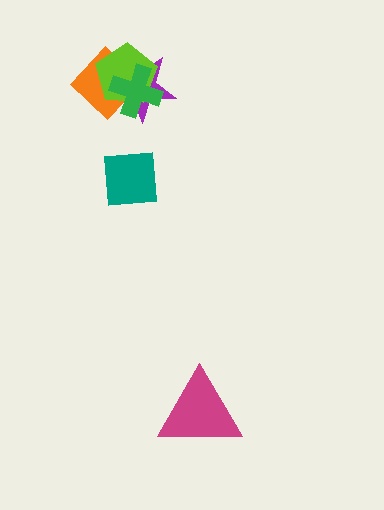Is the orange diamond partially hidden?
Yes, it is partially covered by another shape.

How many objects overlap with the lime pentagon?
3 objects overlap with the lime pentagon.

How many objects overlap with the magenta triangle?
0 objects overlap with the magenta triangle.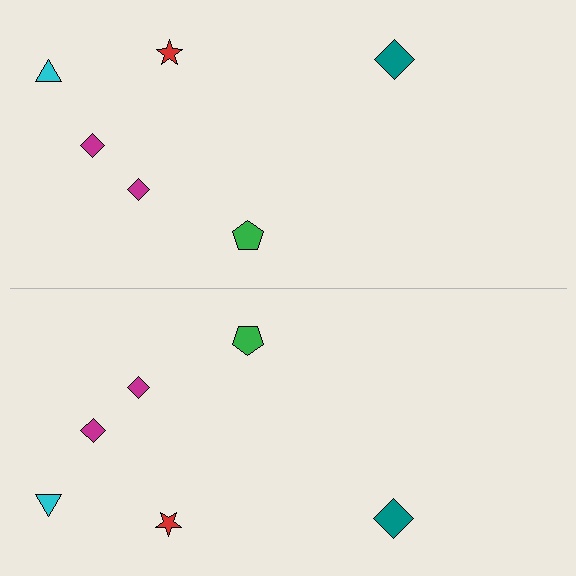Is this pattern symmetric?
Yes, this pattern has bilateral (reflection) symmetry.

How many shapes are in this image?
There are 12 shapes in this image.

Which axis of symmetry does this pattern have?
The pattern has a horizontal axis of symmetry running through the center of the image.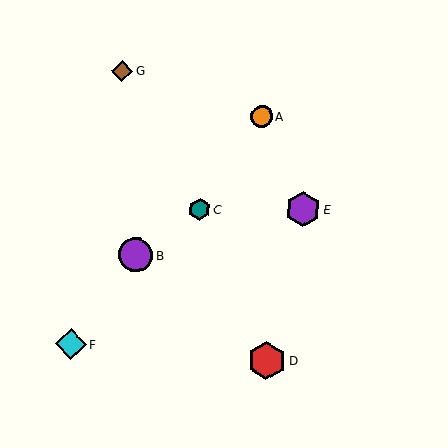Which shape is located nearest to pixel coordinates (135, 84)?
The brown diamond (labeled G) at (122, 71) is nearest to that location.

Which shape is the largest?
The red hexagon (labeled D) is the largest.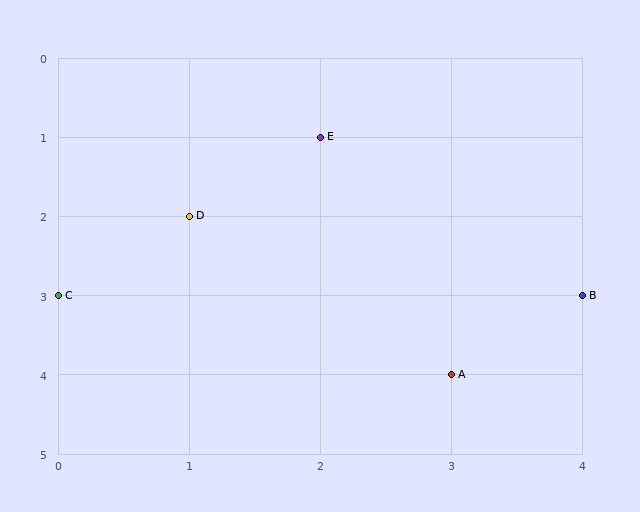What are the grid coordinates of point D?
Point D is at grid coordinates (1, 2).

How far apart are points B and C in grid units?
Points B and C are 4 columns apart.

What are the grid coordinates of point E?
Point E is at grid coordinates (2, 1).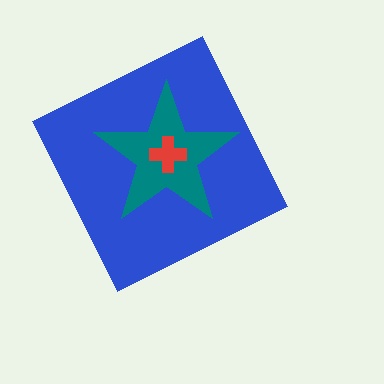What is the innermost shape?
The red cross.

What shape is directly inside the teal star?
The red cross.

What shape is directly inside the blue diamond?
The teal star.